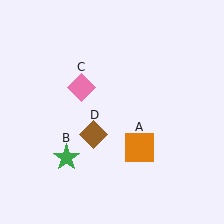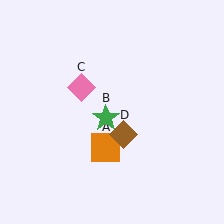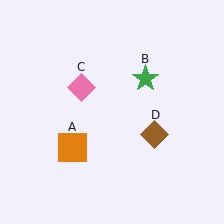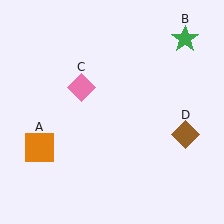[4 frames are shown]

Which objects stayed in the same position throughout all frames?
Pink diamond (object C) remained stationary.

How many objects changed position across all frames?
3 objects changed position: orange square (object A), green star (object B), brown diamond (object D).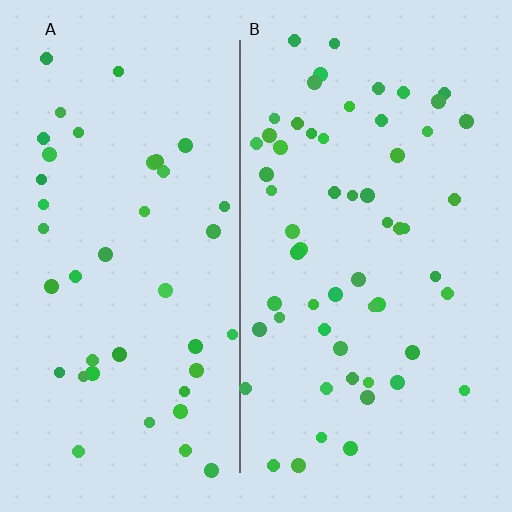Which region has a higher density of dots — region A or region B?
B (the right).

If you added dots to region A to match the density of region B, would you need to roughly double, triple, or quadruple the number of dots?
Approximately double.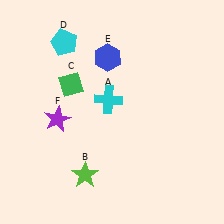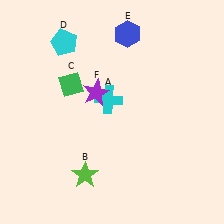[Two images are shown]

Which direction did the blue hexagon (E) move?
The blue hexagon (E) moved up.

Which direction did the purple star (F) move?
The purple star (F) moved right.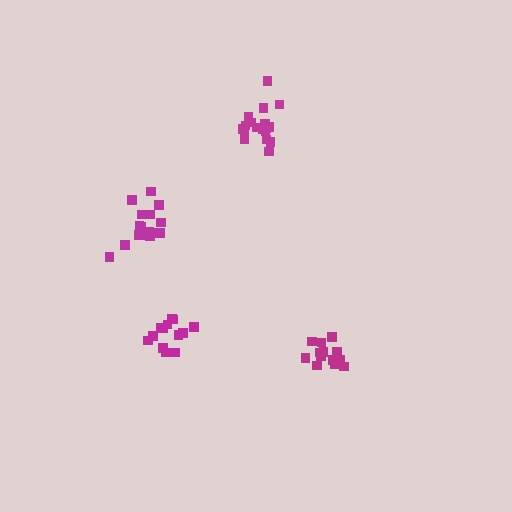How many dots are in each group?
Group 1: 13 dots, Group 2: 13 dots, Group 3: 17 dots, Group 4: 18 dots (61 total).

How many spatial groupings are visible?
There are 4 spatial groupings.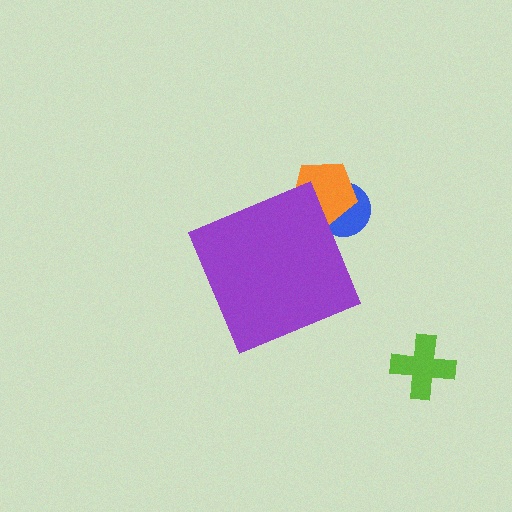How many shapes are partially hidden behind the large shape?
2 shapes are partially hidden.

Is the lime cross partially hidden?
No, the lime cross is fully visible.